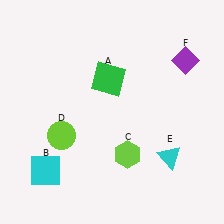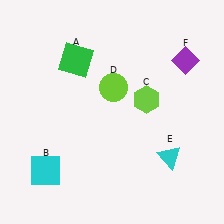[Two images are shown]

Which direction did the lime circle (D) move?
The lime circle (D) moved right.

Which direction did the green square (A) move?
The green square (A) moved left.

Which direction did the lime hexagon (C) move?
The lime hexagon (C) moved up.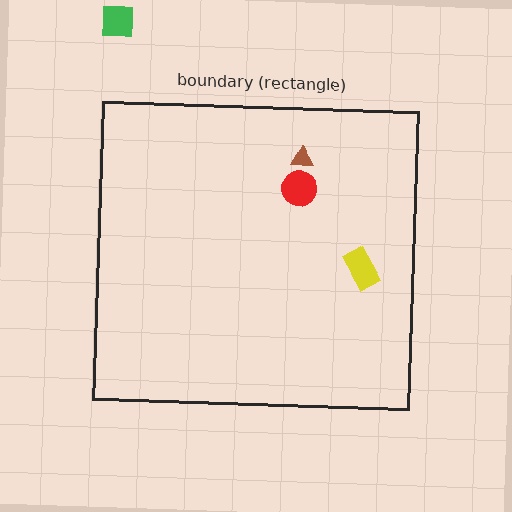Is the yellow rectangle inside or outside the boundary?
Inside.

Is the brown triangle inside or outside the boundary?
Inside.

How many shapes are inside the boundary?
3 inside, 1 outside.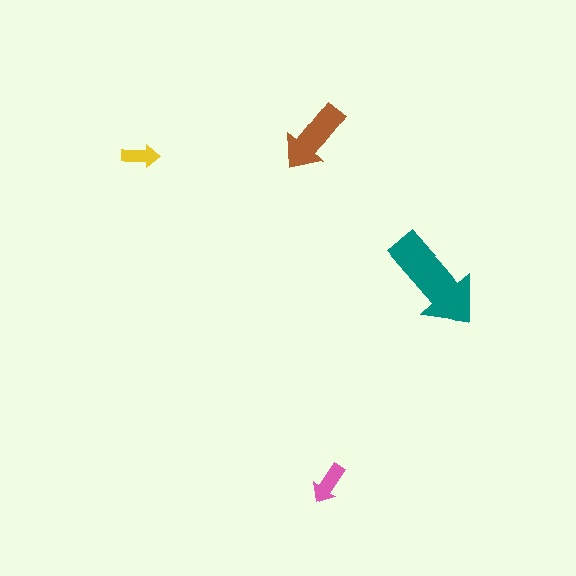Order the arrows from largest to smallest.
the teal one, the brown one, the pink one, the yellow one.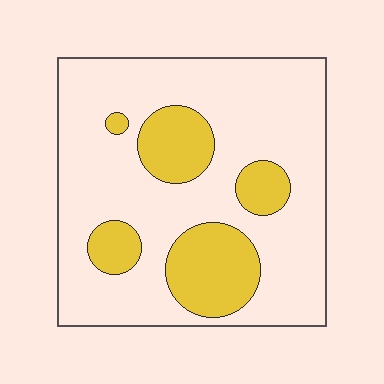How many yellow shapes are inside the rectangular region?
5.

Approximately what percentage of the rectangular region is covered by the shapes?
Approximately 25%.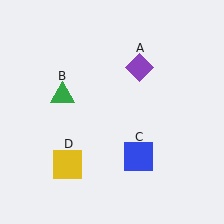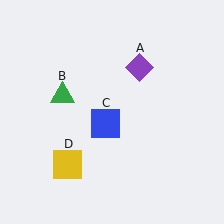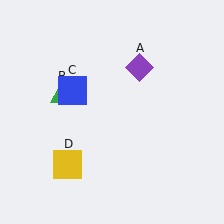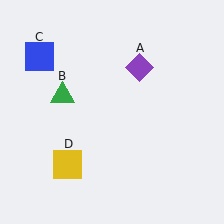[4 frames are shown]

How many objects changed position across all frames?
1 object changed position: blue square (object C).